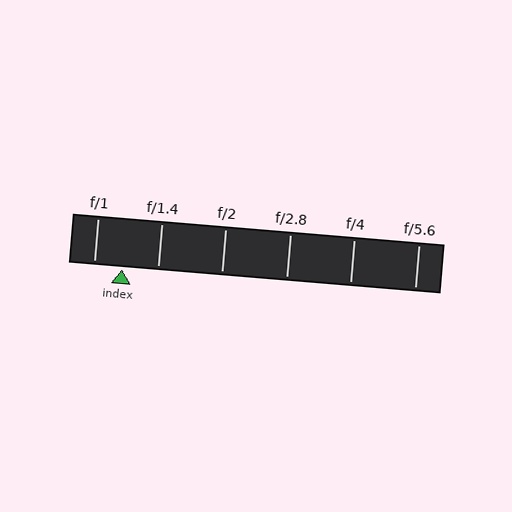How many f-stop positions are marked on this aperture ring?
There are 6 f-stop positions marked.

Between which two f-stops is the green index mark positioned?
The index mark is between f/1 and f/1.4.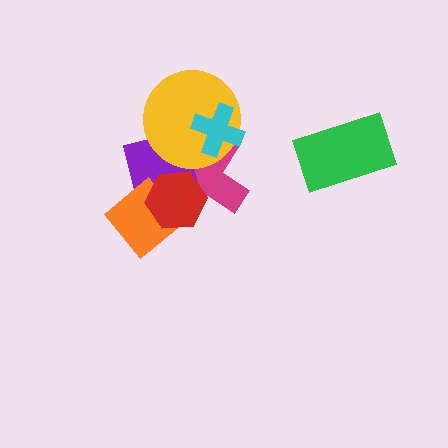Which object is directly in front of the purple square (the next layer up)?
The yellow circle is directly in front of the purple square.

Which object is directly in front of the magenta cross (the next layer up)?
The purple square is directly in front of the magenta cross.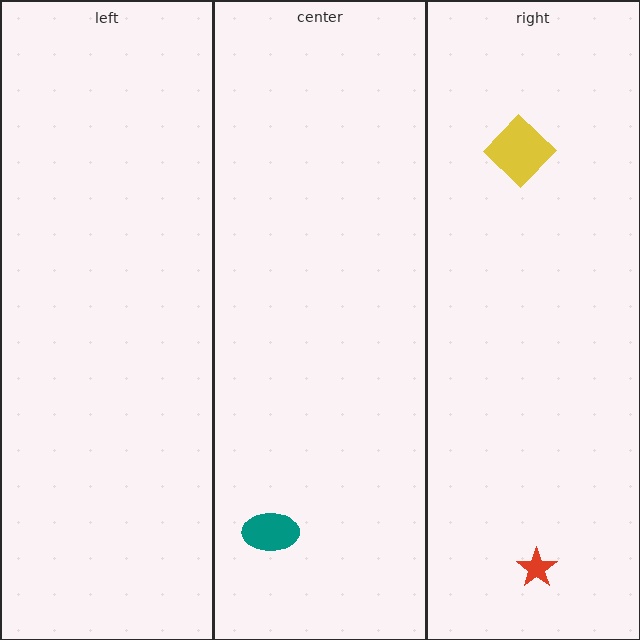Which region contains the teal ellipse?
The center region.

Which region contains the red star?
The right region.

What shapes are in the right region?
The red star, the yellow diamond.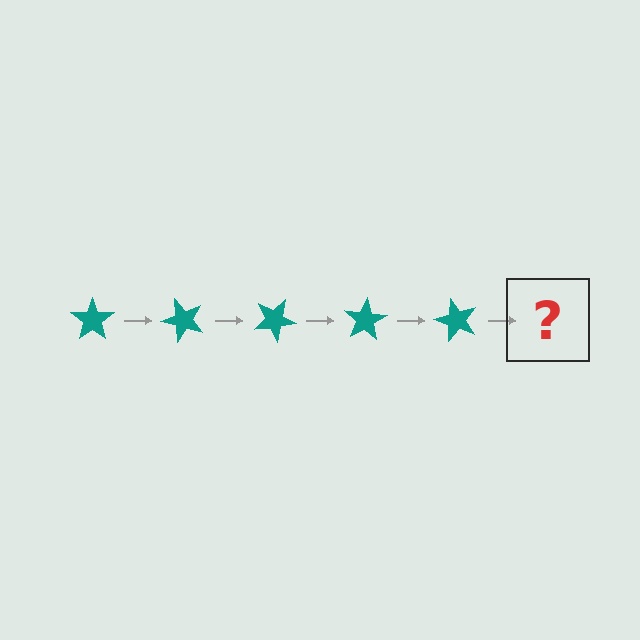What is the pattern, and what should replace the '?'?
The pattern is that the star rotates 50 degrees each step. The '?' should be a teal star rotated 250 degrees.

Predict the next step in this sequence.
The next step is a teal star rotated 250 degrees.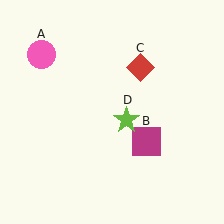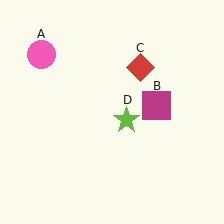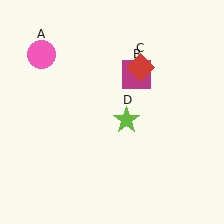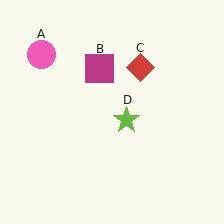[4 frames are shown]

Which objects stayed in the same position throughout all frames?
Pink circle (object A) and red diamond (object C) and lime star (object D) remained stationary.